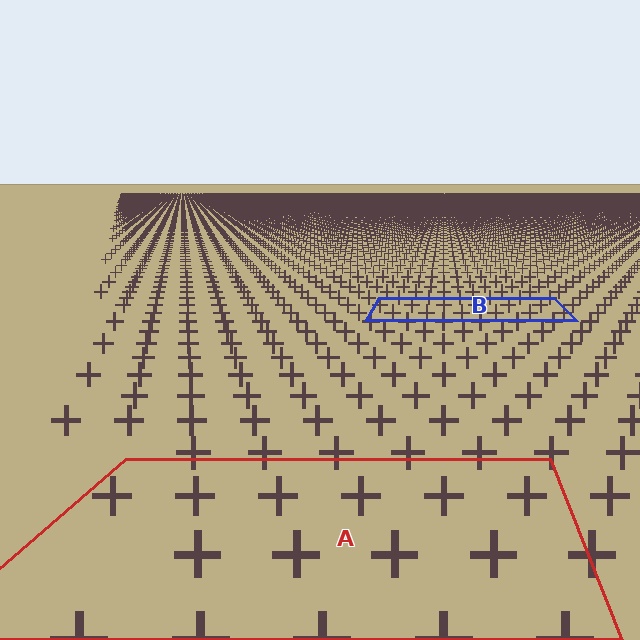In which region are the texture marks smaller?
The texture marks are smaller in region B, because it is farther away.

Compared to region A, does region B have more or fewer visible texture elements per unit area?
Region B has more texture elements per unit area — they are packed more densely because it is farther away.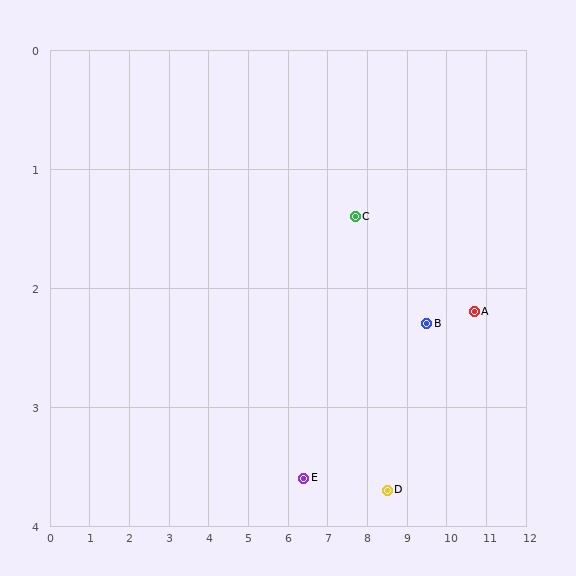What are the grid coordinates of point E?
Point E is at approximately (6.4, 3.6).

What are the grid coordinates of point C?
Point C is at approximately (7.7, 1.4).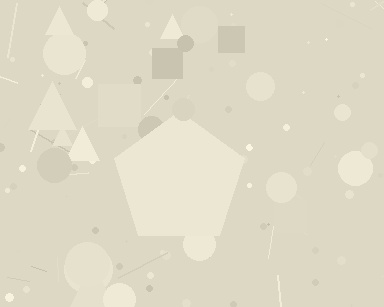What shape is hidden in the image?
A pentagon is hidden in the image.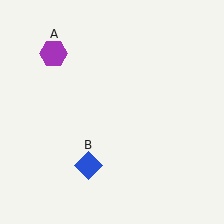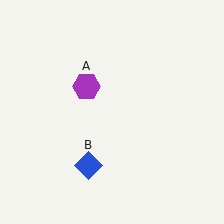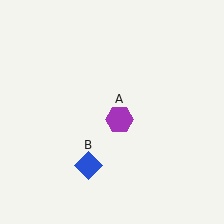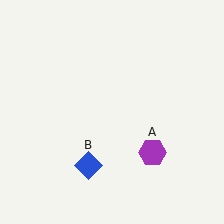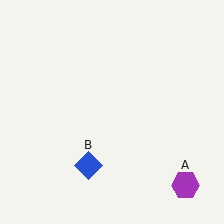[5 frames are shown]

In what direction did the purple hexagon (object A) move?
The purple hexagon (object A) moved down and to the right.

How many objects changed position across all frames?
1 object changed position: purple hexagon (object A).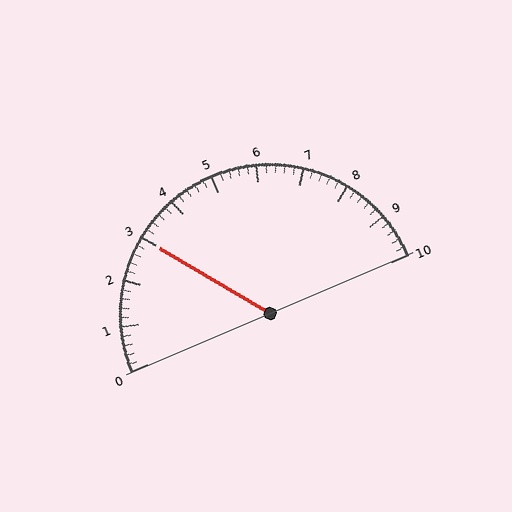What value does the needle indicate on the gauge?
The needle indicates approximately 3.0.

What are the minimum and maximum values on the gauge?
The gauge ranges from 0 to 10.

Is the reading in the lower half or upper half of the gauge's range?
The reading is in the lower half of the range (0 to 10).